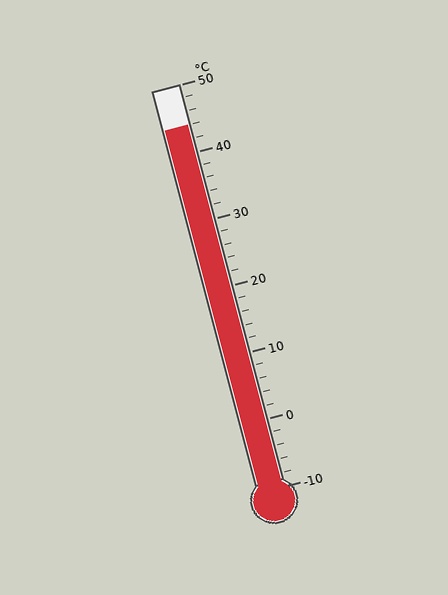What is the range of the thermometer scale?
The thermometer scale ranges from -10°C to 50°C.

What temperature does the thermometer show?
The thermometer shows approximately 44°C.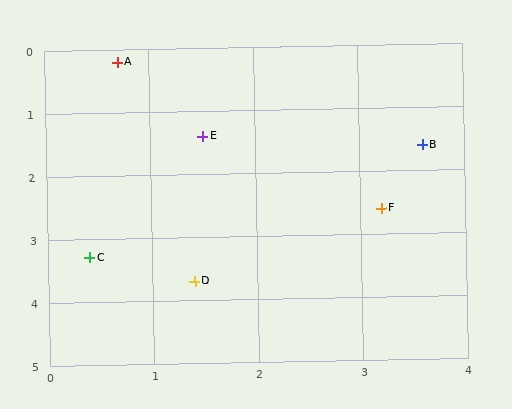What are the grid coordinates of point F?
Point F is at approximately (3.2, 2.6).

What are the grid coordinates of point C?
Point C is at approximately (0.4, 3.3).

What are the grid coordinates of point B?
Point B is at approximately (3.6, 1.6).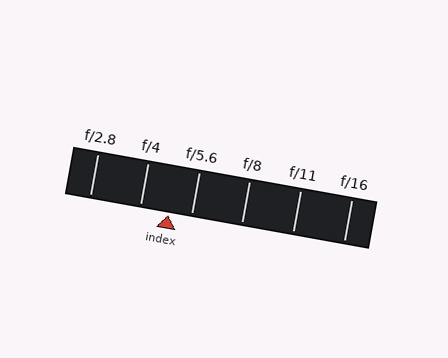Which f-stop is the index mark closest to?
The index mark is closest to f/5.6.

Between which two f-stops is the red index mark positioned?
The index mark is between f/4 and f/5.6.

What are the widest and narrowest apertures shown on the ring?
The widest aperture shown is f/2.8 and the narrowest is f/16.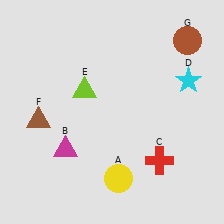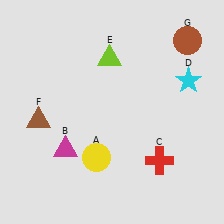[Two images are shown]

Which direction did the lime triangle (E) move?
The lime triangle (E) moved up.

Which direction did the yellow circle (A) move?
The yellow circle (A) moved left.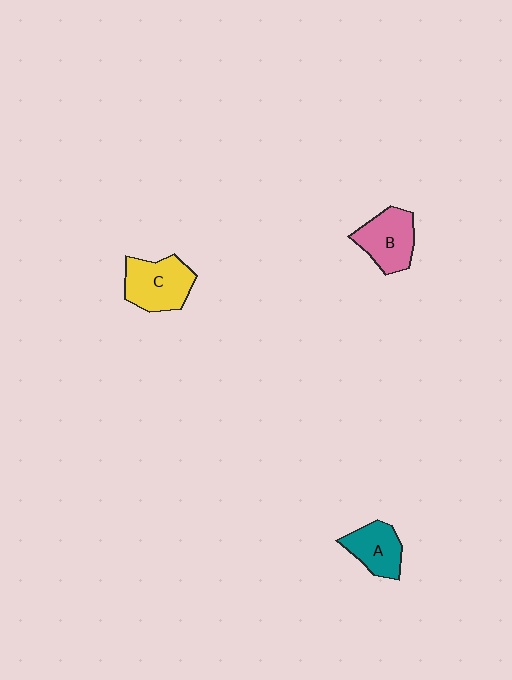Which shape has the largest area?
Shape C (yellow).